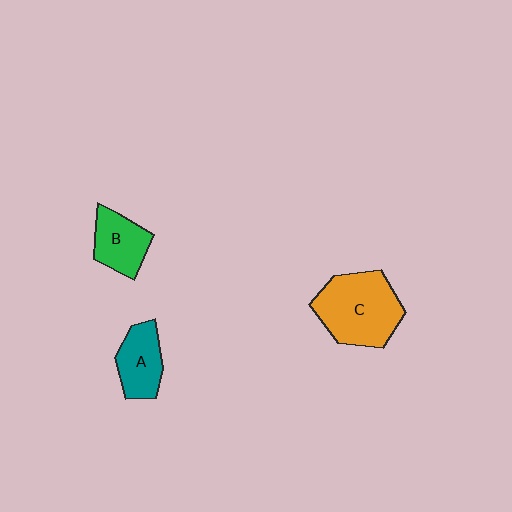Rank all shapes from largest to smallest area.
From largest to smallest: C (orange), A (teal), B (green).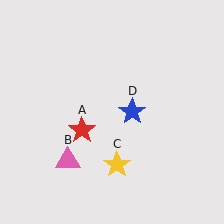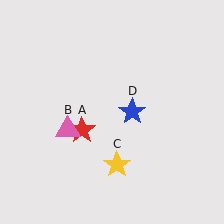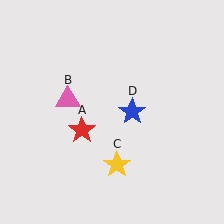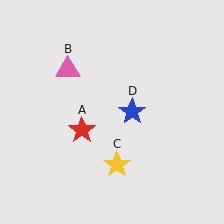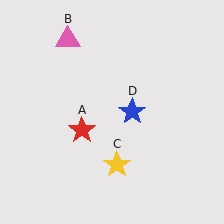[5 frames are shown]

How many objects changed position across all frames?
1 object changed position: pink triangle (object B).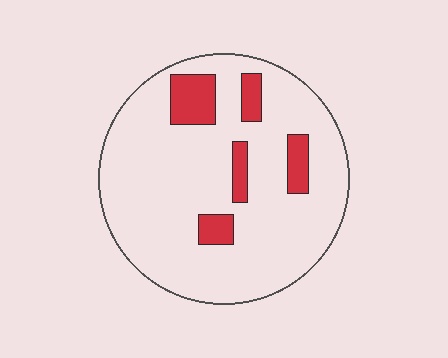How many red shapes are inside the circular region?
5.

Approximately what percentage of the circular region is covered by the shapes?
Approximately 15%.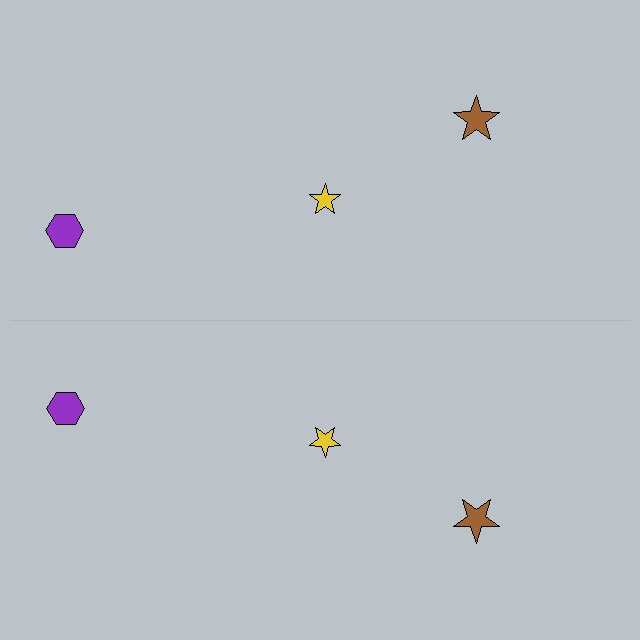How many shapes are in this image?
There are 6 shapes in this image.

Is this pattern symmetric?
Yes, this pattern has bilateral (reflection) symmetry.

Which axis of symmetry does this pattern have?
The pattern has a horizontal axis of symmetry running through the center of the image.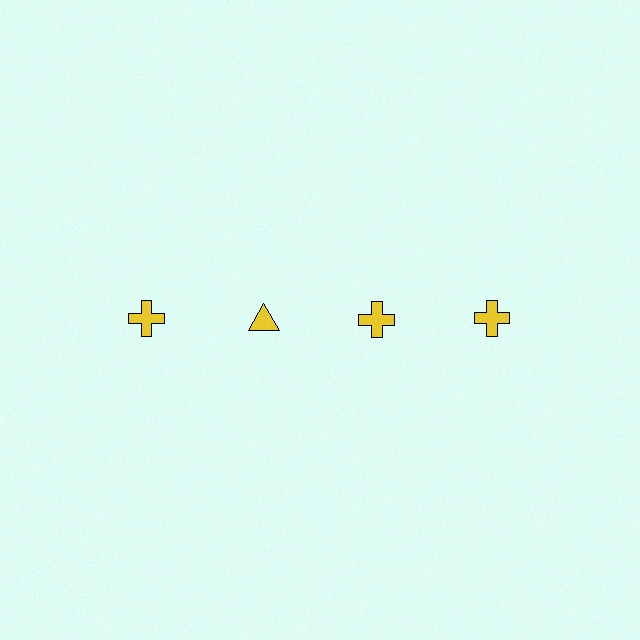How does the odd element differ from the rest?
It has a different shape: triangle instead of cross.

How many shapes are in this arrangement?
There are 4 shapes arranged in a grid pattern.